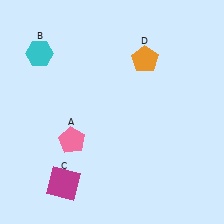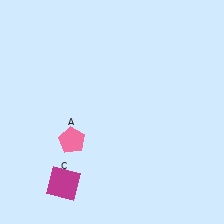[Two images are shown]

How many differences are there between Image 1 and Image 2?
There are 2 differences between the two images.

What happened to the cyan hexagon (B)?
The cyan hexagon (B) was removed in Image 2. It was in the top-left area of Image 1.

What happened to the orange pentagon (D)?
The orange pentagon (D) was removed in Image 2. It was in the top-right area of Image 1.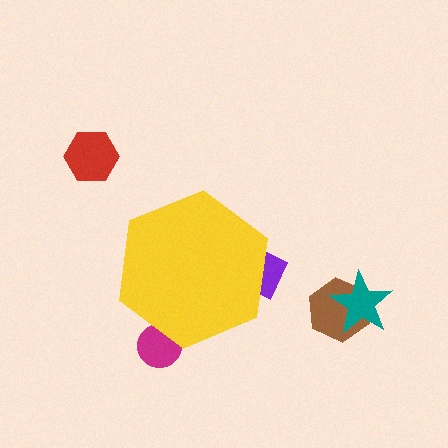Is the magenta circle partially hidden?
Yes, the magenta circle is partially hidden behind the yellow hexagon.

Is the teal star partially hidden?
No, the teal star is fully visible.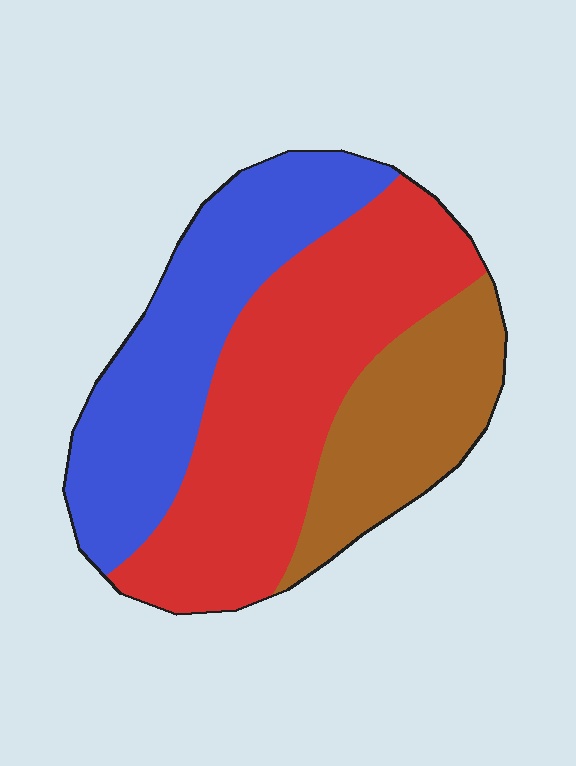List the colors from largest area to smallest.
From largest to smallest: red, blue, brown.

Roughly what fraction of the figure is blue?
Blue covers around 35% of the figure.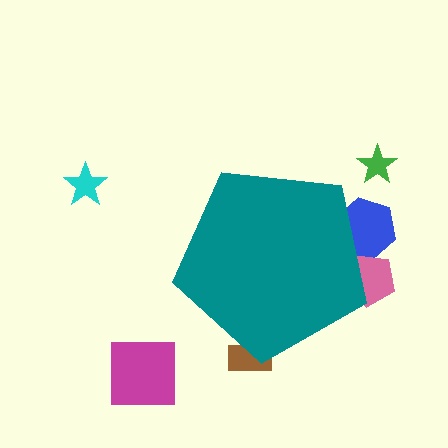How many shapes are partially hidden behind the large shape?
3 shapes are partially hidden.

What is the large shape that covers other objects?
A teal pentagon.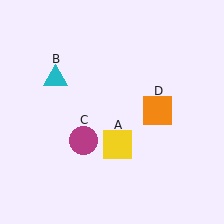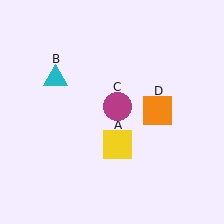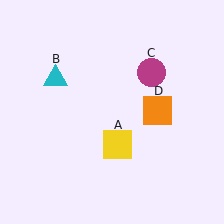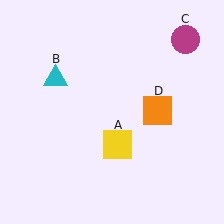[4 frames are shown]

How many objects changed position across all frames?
1 object changed position: magenta circle (object C).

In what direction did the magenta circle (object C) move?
The magenta circle (object C) moved up and to the right.